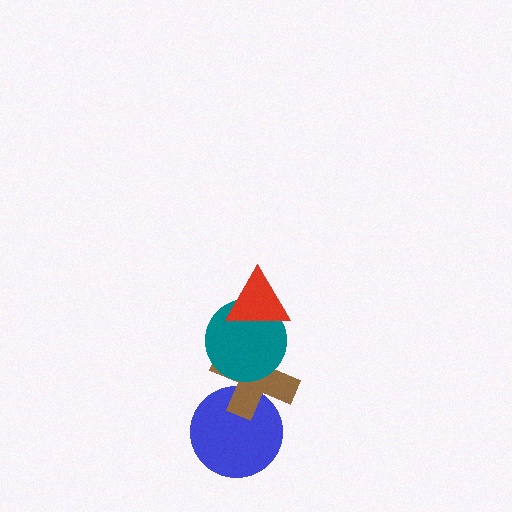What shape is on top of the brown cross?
The teal circle is on top of the brown cross.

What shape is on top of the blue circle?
The brown cross is on top of the blue circle.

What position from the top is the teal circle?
The teal circle is 2nd from the top.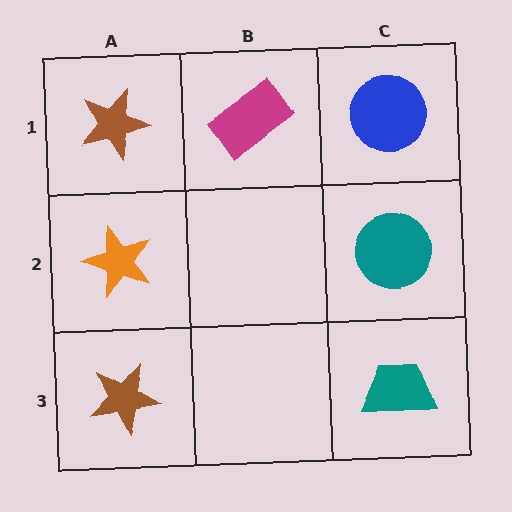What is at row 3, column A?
A brown star.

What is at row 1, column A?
A brown star.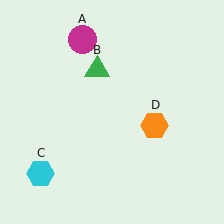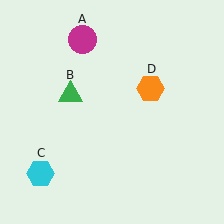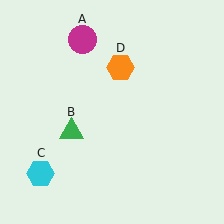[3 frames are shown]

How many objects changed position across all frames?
2 objects changed position: green triangle (object B), orange hexagon (object D).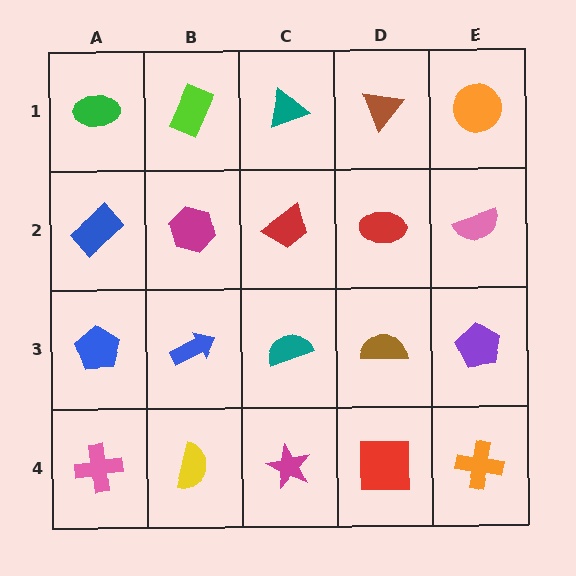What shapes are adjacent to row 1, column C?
A red trapezoid (row 2, column C), a lime rectangle (row 1, column B), a brown triangle (row 1, column D).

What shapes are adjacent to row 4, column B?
A blue arrow (row 3, column B), a pink cross (row 4, column A), a magenta star (row 4, column C).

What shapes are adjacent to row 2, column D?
A brown triangle (row 1, column D), a brown semicircle (row 3, column D), a red trapezoid (row 2, column C), a pink semicircle (row 2, column E).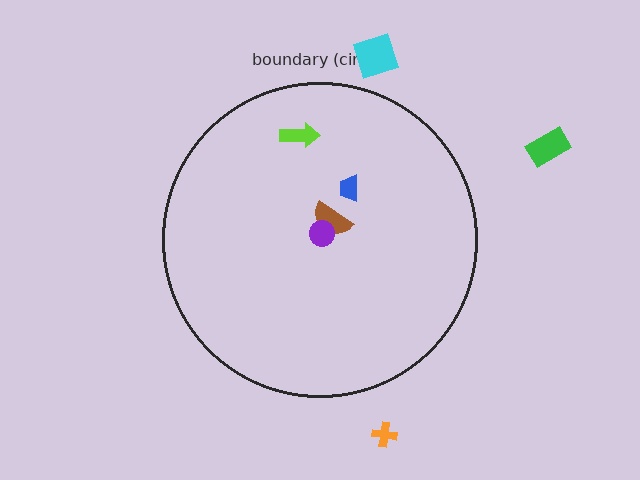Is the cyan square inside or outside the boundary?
Outside.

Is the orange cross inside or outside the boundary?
Outside.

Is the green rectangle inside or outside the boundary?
Outside.